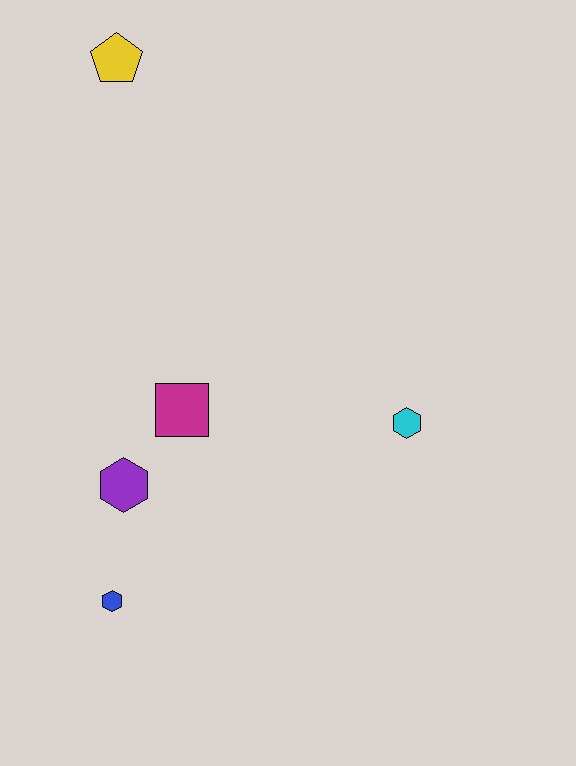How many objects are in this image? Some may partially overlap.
There are 5 objects.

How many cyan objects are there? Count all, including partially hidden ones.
There is 1 cyan object.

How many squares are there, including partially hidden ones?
There is 1 square.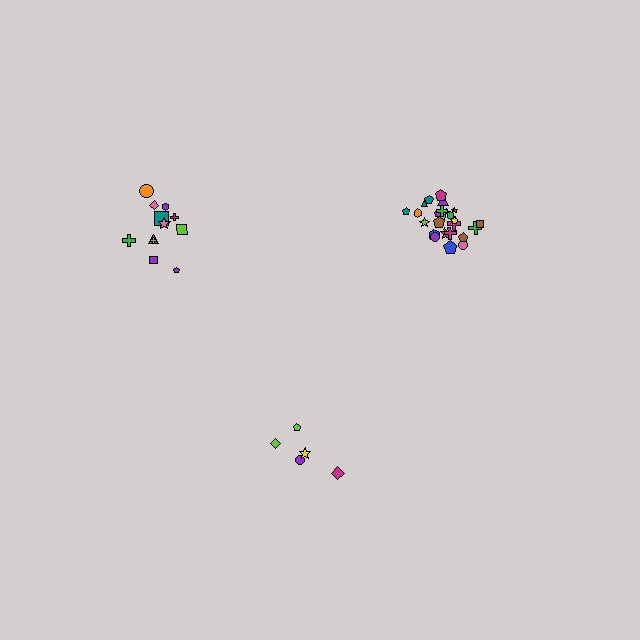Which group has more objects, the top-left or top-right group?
The top-right group.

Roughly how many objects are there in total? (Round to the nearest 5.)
Roughly 40 objects in total.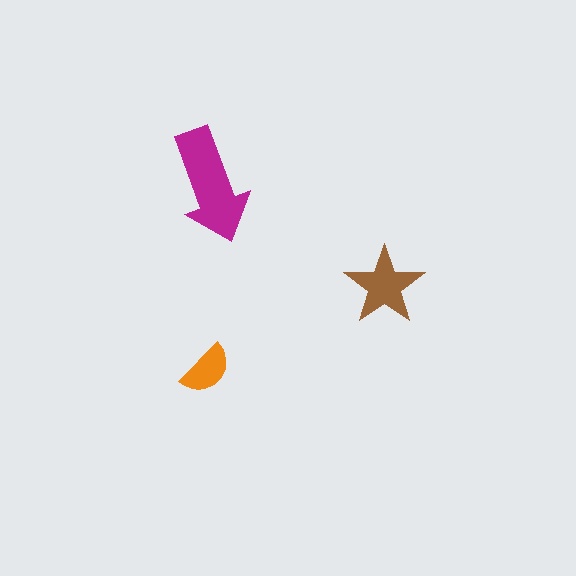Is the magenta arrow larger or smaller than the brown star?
Larger.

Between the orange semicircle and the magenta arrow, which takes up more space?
The magenta arrow.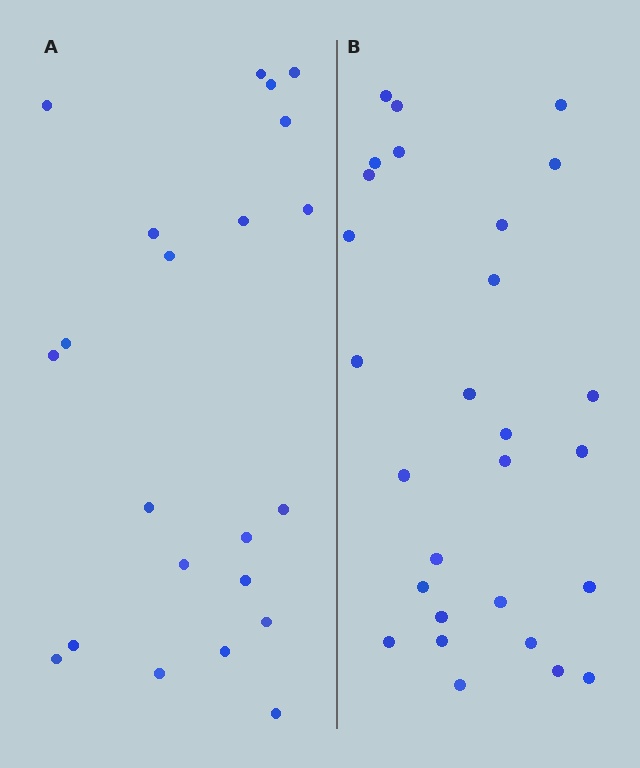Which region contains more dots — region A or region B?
Region B (the right region) has more dots.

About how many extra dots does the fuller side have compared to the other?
Region B has about 6 more dots than region A.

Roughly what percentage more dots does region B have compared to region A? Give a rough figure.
About 25% more.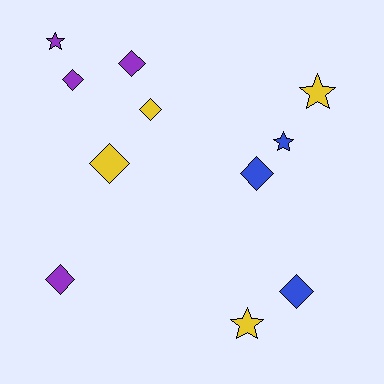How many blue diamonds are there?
There are 2 blue diamonds.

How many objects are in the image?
There are 11 objects.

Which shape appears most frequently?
Diamond, with 7 objects.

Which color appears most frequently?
Purple, with 4 objects.